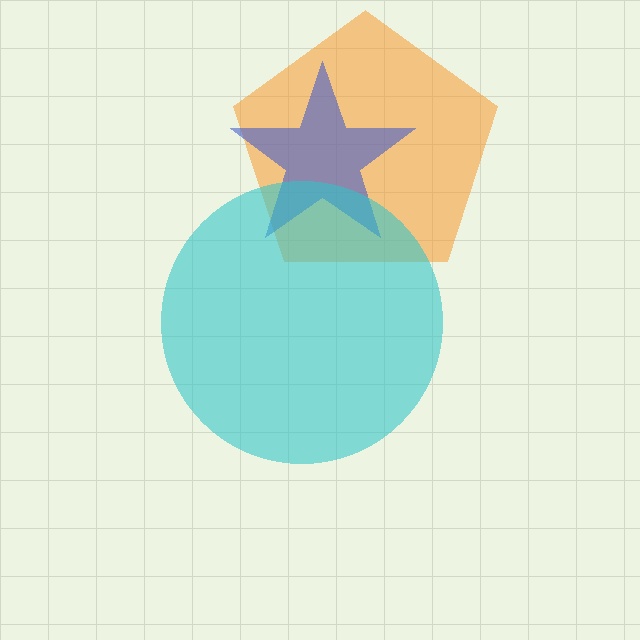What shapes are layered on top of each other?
The layered shapes are: an orange pentagon, a blue star, a cyan circle.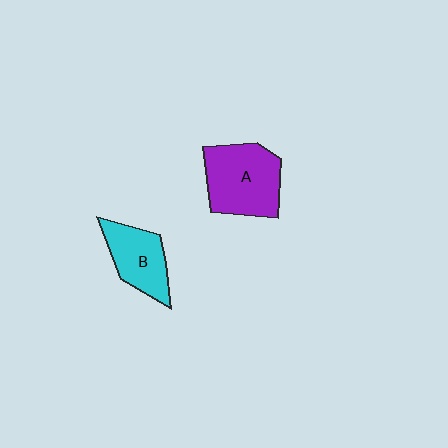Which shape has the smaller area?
Shape B (cyan).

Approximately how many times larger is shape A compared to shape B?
Approximately 1.4 times.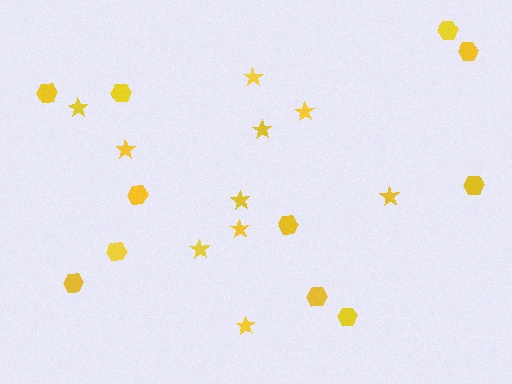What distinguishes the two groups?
There are 2 groups: one group of hexagons (11) and one group of stars (10).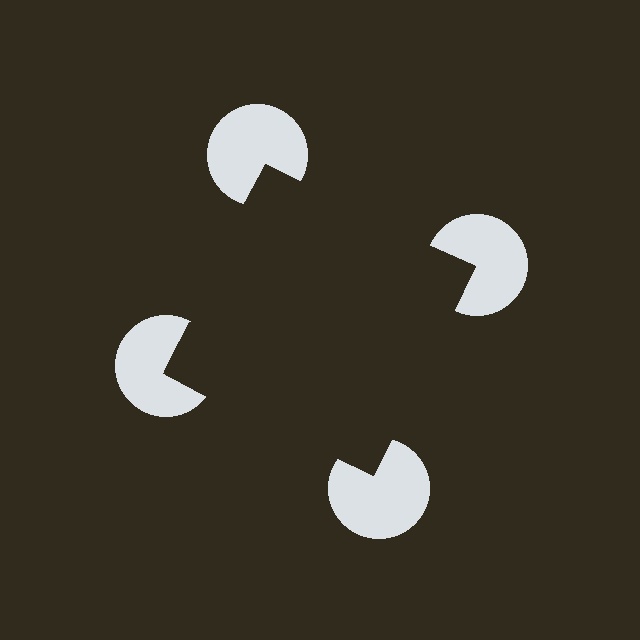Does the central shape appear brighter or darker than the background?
It typically appears slightly darker than the background, even though no actual brightness change is drawn.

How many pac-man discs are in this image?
There are 4 — one at each vertex of the illusory square.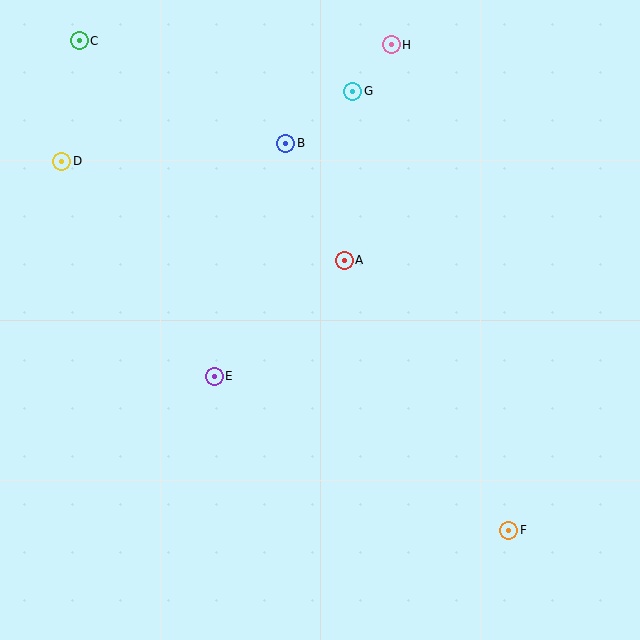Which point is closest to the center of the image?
Point A at (344, 260) is closest to the center.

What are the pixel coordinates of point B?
Point B is at (286, 143).